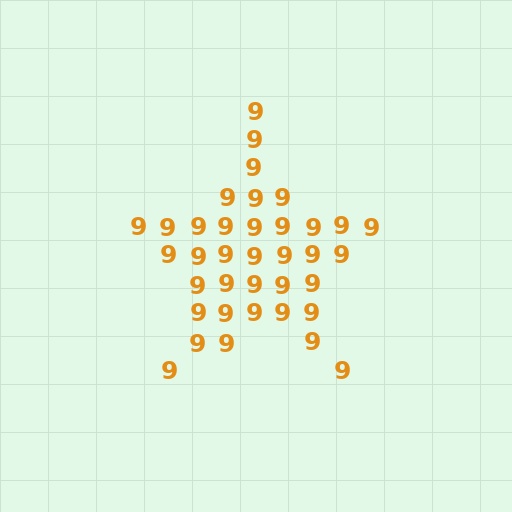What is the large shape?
The large shape is a star.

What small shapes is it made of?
It is made of small digit 9's.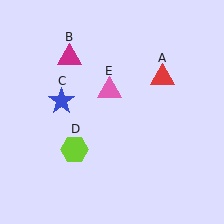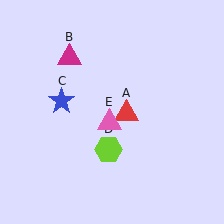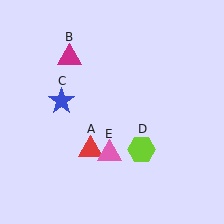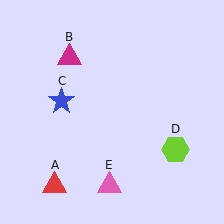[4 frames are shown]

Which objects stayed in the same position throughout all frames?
Magenta triangle (object B) and blue star (object C) remained stationary.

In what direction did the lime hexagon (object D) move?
The lime hexagon (object D) moved right.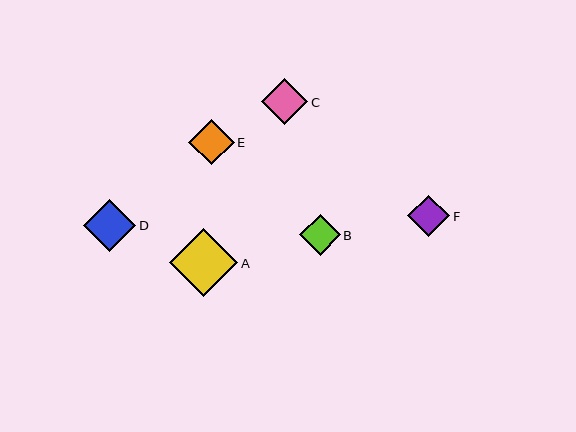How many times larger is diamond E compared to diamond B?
Diamond E is approximately 1.1 times the size of diamond B.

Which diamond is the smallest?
Diamond B is the smallest with a size of approximately 41 pixels.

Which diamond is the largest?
Diamond A is the largest with a size of approximately 69 pixels.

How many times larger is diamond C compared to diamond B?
Diamond C is approximately 1.1 times the size of diamond B.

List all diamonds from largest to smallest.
From largest to smallest: A, D, C, E, F, B.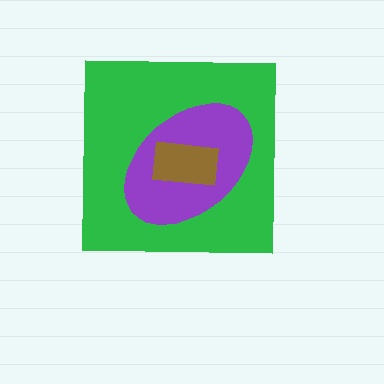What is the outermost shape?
The green square.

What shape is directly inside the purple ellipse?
The brown rectangle.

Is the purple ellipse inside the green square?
Yes.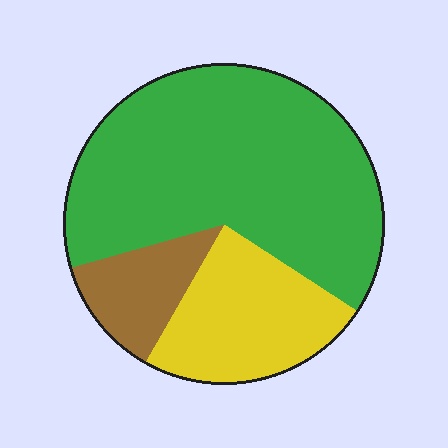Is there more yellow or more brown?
Yellow.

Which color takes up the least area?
Brown, at roughly 10%.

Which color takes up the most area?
Green, at roughly 65%.